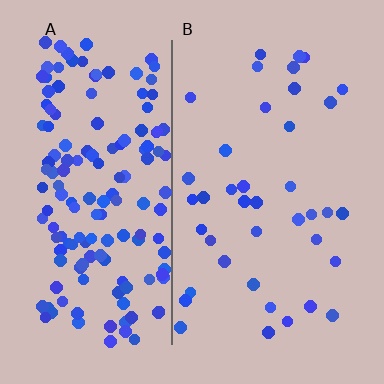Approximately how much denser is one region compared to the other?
Approximately 4.0× — region A over region B.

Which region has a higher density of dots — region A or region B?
A (the left).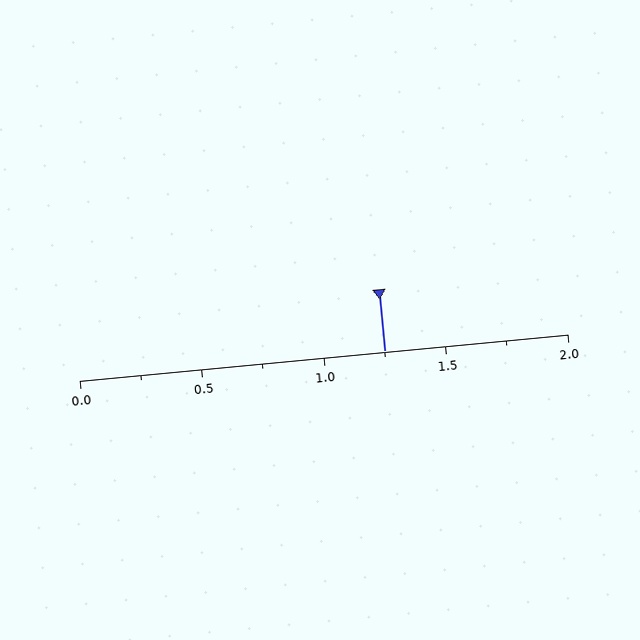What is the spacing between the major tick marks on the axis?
The major ticks are spaced 0.5 apart.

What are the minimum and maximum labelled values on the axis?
The axis runs from 0.0 to 2.0.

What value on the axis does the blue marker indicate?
The marker indicates approximately 1.25.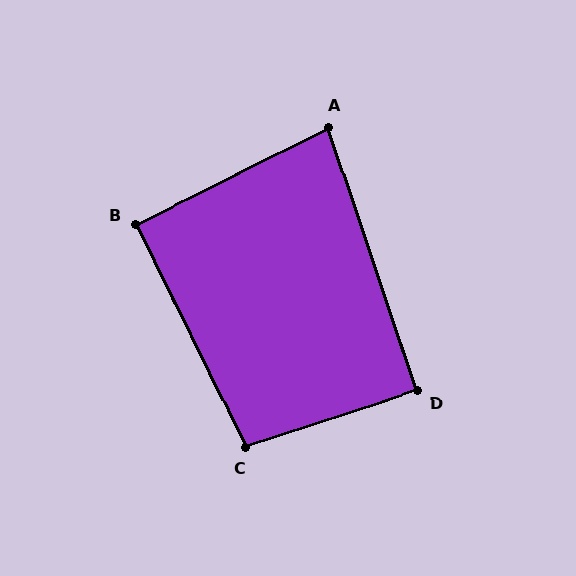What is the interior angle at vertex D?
Approximately 90 degrees (approximately right).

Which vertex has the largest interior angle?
C, at approximately 98 degrees.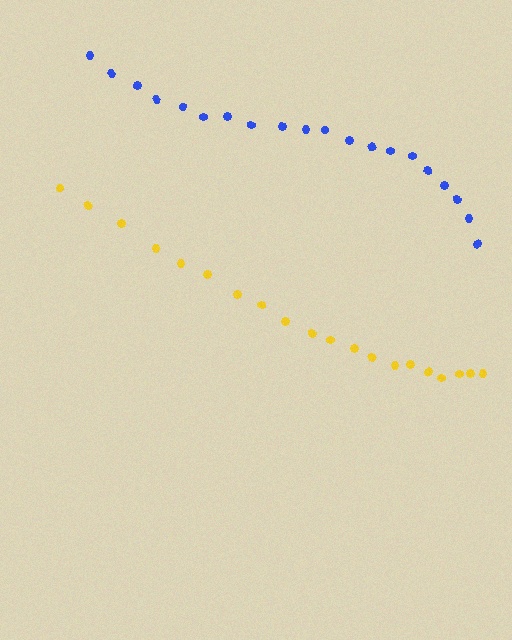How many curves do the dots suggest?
There are 2 distinct paths.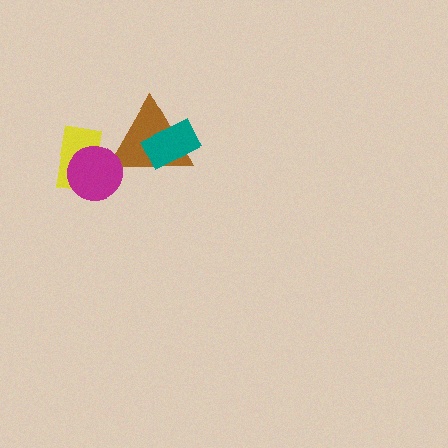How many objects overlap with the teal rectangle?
1 object overlaps with the teal rectangle.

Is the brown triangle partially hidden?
Yes, it is partially covered by another shape.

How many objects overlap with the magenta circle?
2 objects overlap with the magenta circle.